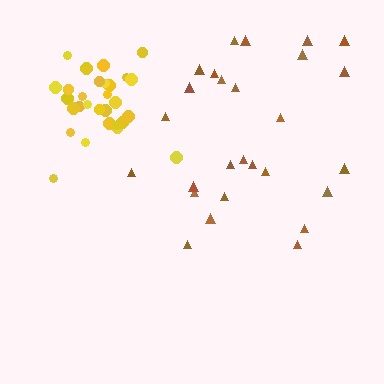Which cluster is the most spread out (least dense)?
Brown.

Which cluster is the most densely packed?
Yellow.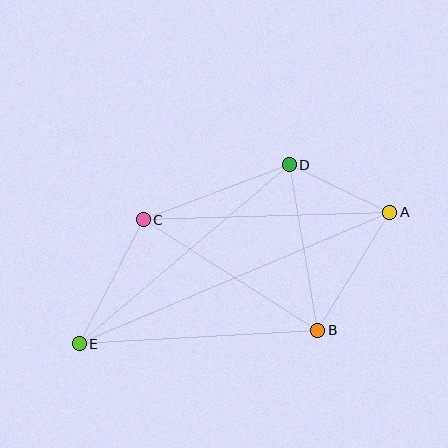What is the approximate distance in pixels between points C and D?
The distance between C and D is approximately 156 pixels.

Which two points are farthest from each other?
Points A and E are farthest from each other.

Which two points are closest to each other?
Points A and D are closest to each other.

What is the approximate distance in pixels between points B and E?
The distance between B and E is approximately 239 pixels.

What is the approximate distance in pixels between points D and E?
The distance between D and E is approximately 276 pixels.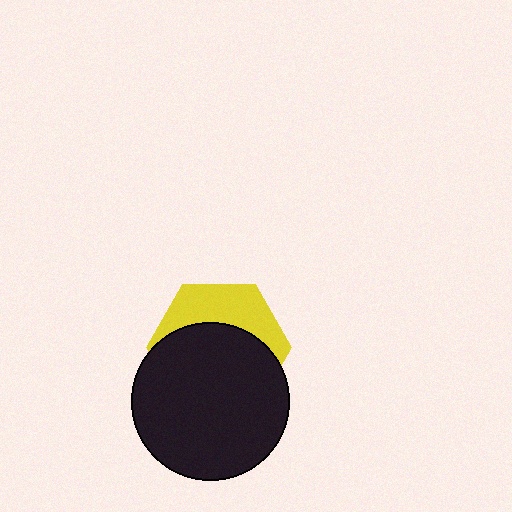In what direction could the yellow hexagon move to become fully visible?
The yellow hexagon could move up. That would shift it out from behind the black circle entirely.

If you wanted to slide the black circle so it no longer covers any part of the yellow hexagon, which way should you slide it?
Slide it down — that is the most direct way to separate the two shapes.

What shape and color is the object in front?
The object in front is a black circle.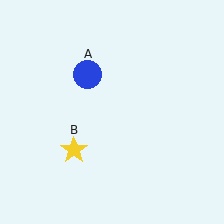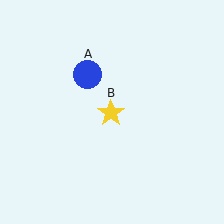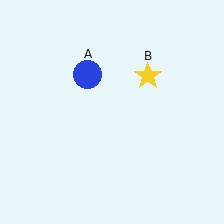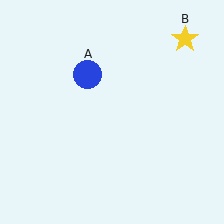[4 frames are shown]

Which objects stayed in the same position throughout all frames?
Blue circle (object A) remained stationary.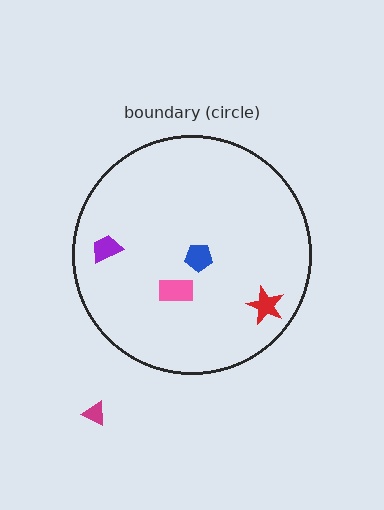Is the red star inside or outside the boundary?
Inside.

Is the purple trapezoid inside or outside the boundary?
Inside.